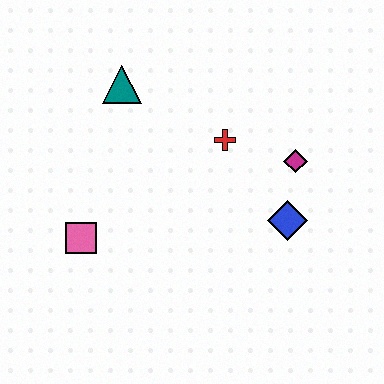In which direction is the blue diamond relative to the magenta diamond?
The blue diamond is below the magenta diamond.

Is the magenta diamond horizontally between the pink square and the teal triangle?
No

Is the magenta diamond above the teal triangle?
No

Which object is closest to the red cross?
The magenta diamond is closest to the red cross.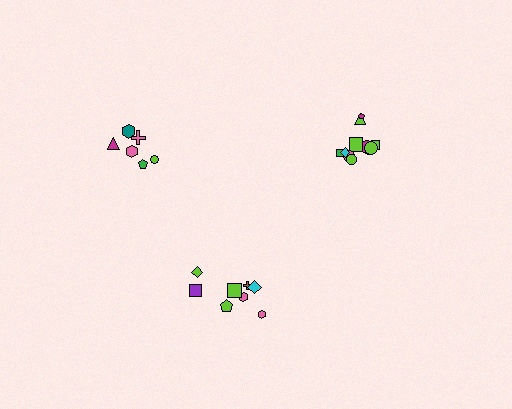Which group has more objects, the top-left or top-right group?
The top-right group.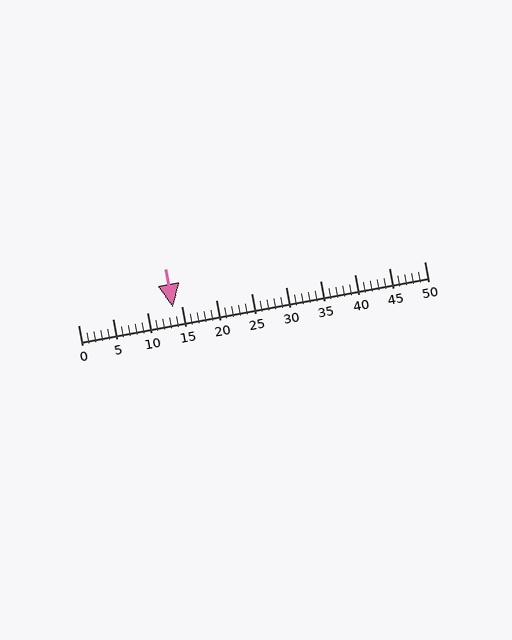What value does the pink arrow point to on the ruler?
The pink arrow points to approximately 14.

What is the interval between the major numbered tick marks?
The major tick marks are spaced 5 units apart.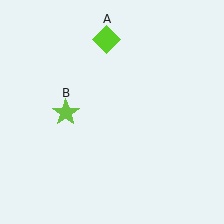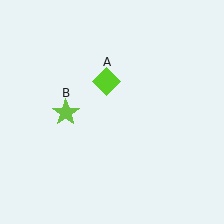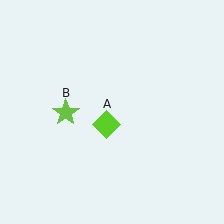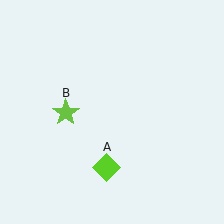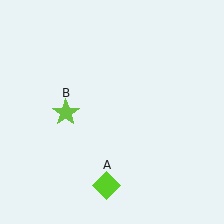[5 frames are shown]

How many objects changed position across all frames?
1 object changed position: lime diamond (object A).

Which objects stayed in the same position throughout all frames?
Lime star (object B) remained stationary.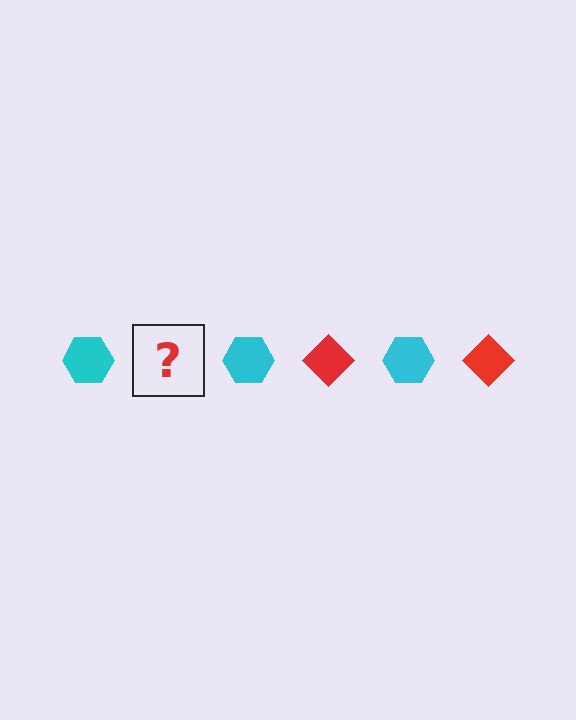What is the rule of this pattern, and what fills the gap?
The rule is that the pattern alternates between cyan hexagon and red diamond. The gap should be filled with a red diamond.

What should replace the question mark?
The question mark should be replaced with a red diamond.